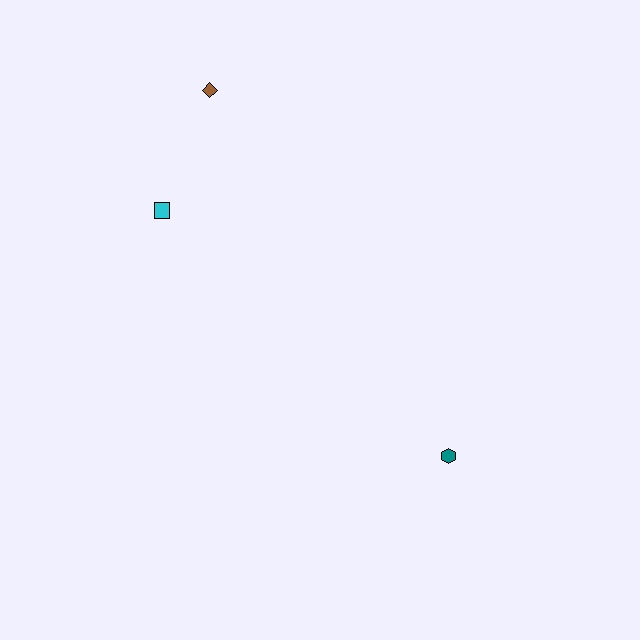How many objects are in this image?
There are 3 objects.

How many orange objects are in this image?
There are no orange objects.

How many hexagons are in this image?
There is 1 hexagon.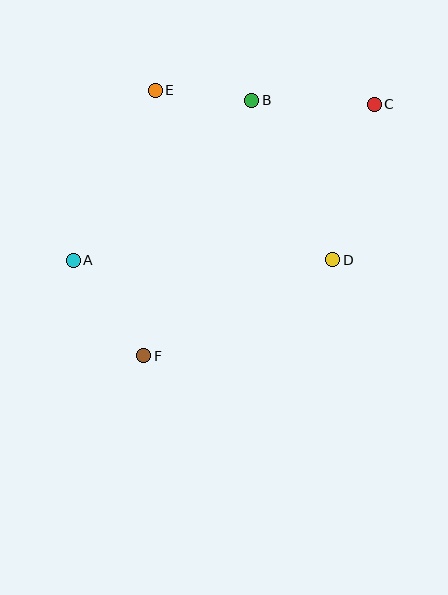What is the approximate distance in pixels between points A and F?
The distance between A and F is approximately 119 pixels.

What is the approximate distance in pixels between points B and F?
The distance between B and F is approximately 277 pixels.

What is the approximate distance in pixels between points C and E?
The distance between C and E is approximately 219 pixels.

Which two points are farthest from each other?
Points C and F are farthest from each other.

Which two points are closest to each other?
Points B and E are closest to each other.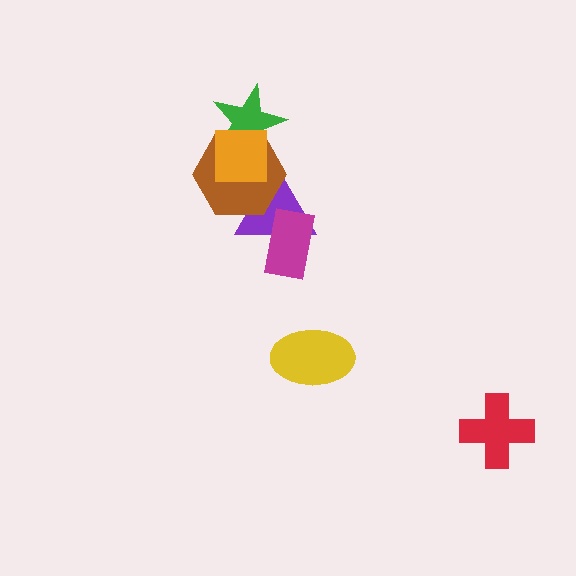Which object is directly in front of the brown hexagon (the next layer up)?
The green star is directly in front of the brown hexagon.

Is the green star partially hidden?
Yes, it is partially covered by another shape.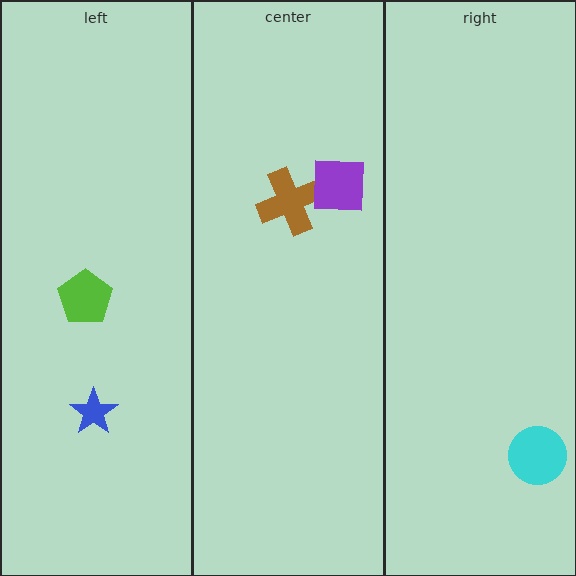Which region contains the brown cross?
The center region.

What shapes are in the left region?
The lime pentagon, the blue star.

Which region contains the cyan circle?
The right region.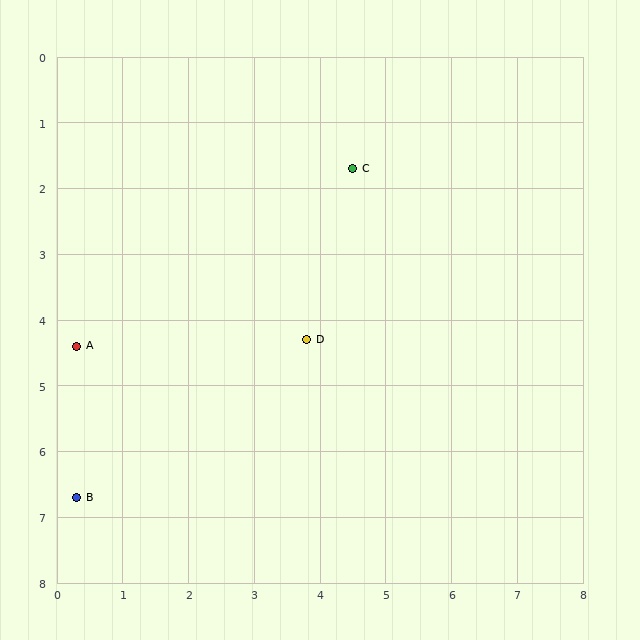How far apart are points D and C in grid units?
Points D and C are about 2.7 grid units apart.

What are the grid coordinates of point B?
Point B is at approximately (0.3, 6.7).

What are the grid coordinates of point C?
Point C is at approximately (4.5, 1.7).